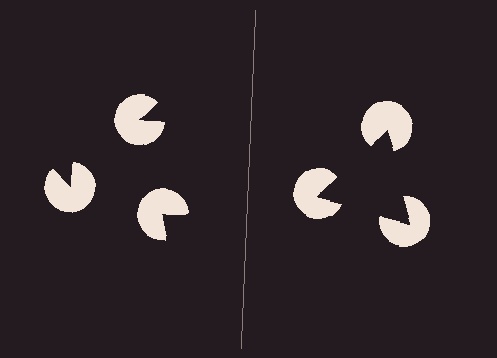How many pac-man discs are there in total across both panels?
6 — 3 on each side.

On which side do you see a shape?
An illusory triangle appears on the right side. On the left side the wedge cuts are rotated, so no coherent shape forms.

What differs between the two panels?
The pac-man discs are positioned identically on both sides; only the wedge orientations differ. On the right they align to a triangle; on the left they are misaligned.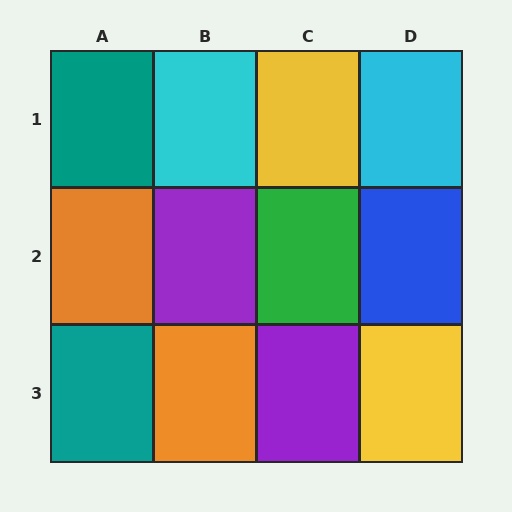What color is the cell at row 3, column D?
Yellow.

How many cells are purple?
2 cells are purple.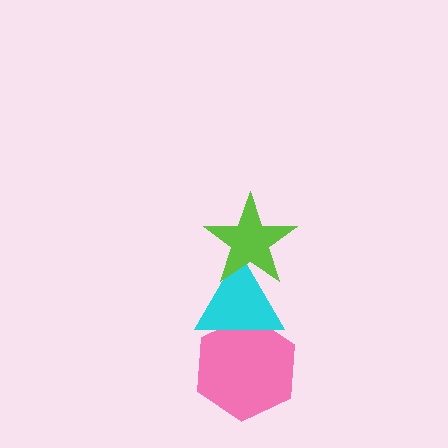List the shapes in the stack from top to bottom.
From top to bottom: the lime star, the cyan triangle, the pink hexagon.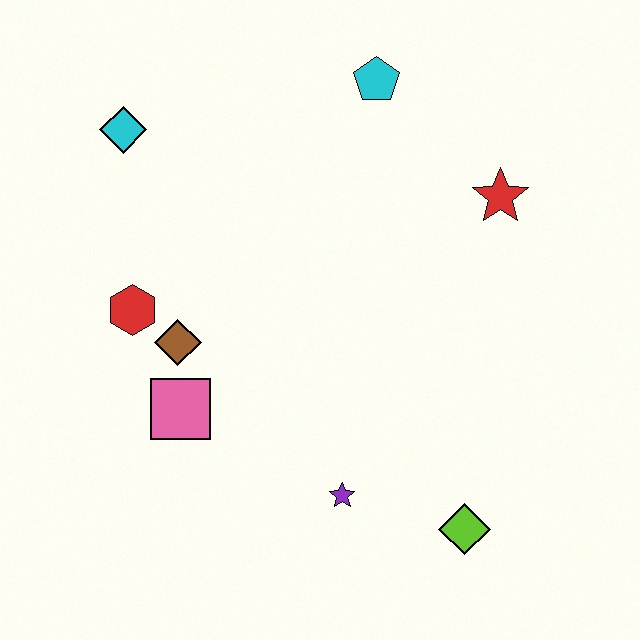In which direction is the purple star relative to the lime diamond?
The purple star is to the left of the lime diamond.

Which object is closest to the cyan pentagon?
The red star is closest to the cyan pentagon.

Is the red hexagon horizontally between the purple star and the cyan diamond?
Yes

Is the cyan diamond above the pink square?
Yes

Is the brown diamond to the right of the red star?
No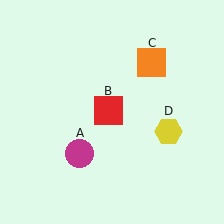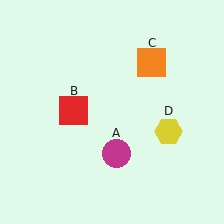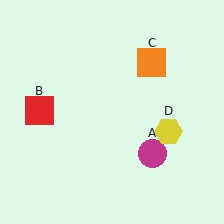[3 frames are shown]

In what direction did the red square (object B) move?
The red square (object B) moved left.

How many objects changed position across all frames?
2 objects changed position: magenta circle (object A), red square (object B).